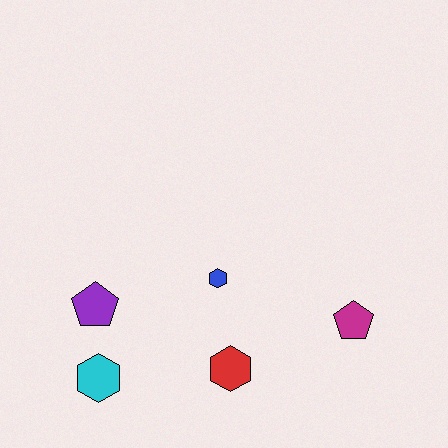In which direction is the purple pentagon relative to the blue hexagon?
The purple pentagon is to the left of the blue hexagon.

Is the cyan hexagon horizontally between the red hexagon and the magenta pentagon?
No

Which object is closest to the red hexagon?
The blue hexagon is closest to the red hexagon.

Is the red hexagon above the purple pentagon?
No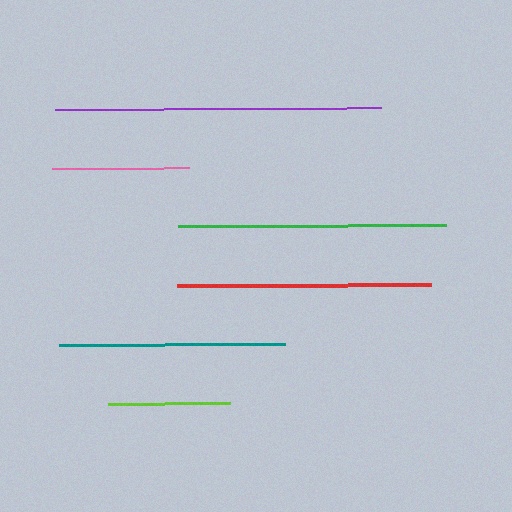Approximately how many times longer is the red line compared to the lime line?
The red line is approximately 2.1 times the length of the lime line.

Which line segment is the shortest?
The lime line is the shortest at approximately 123 pixels.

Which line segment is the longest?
The purple line is the longest at approximately 325 pixels.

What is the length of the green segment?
The green segment is approximately 267 pixels long.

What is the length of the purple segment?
The purple segment is approximately 325 pixels long.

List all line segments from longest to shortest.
From longest to shortest: purple, green, red, teal, pink, lime.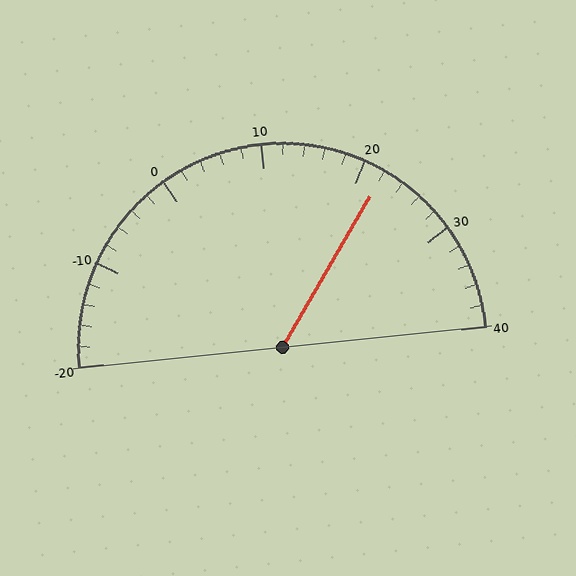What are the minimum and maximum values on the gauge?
The gauge ranges from -20 to 40.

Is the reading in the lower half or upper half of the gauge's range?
The reading is in the upper half of the range (-20 to 40).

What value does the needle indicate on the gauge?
The needle indicates approximately 22.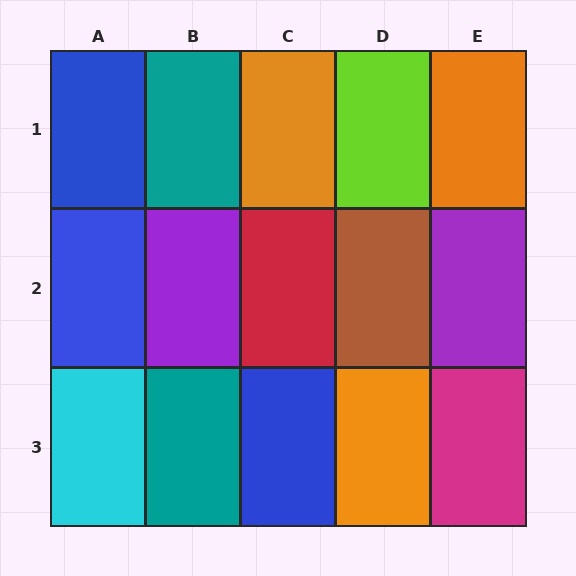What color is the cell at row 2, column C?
Red.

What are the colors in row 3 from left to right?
Cyan, teal, blue, orange, magenta.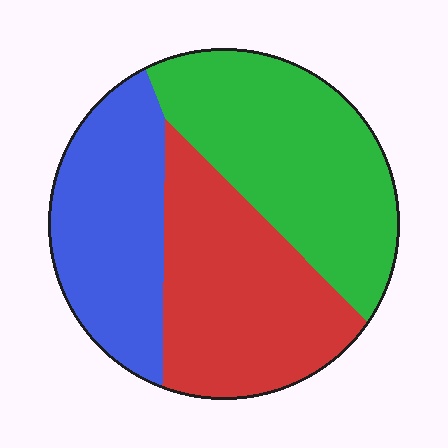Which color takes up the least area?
Blue, at roughly 30%.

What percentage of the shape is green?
Green covers 38% of the shape.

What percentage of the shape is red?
Red covers about 35% of the shape.